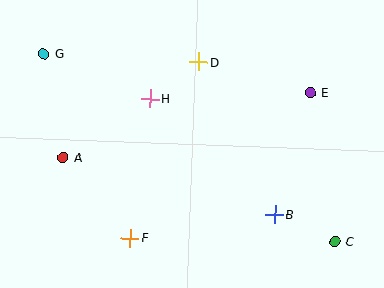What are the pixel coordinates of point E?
Point E is at (310, 93).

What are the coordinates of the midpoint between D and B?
The midpoint between D and B is at (237, 138).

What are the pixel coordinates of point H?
Point H is at (150, 99).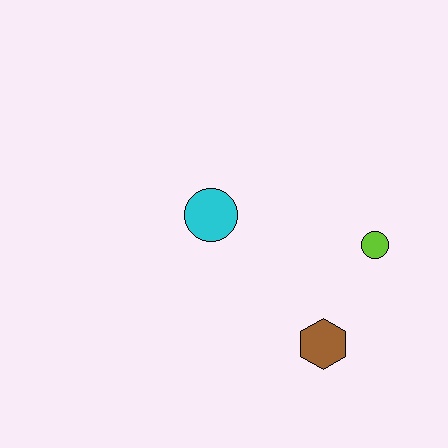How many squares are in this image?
There are no squares.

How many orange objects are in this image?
There are no orange objects.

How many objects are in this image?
There are 3 objects.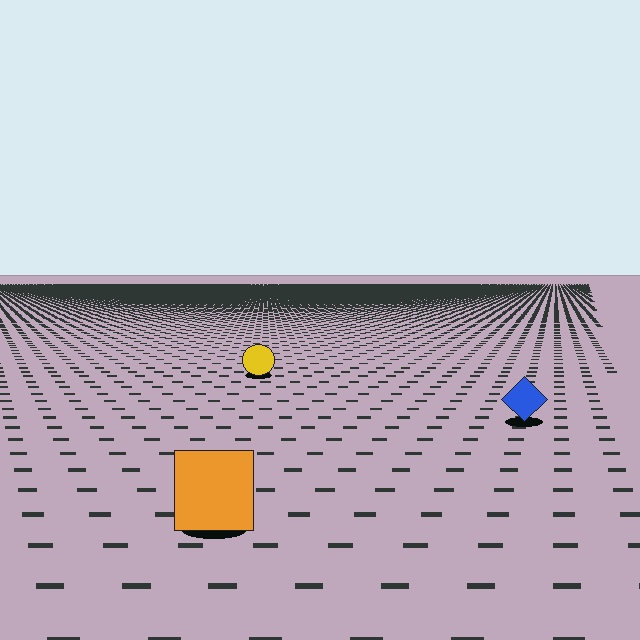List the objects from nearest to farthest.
From nearest to farthest: the orange square, the blue diamond, the yellow circle.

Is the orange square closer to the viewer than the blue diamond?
Yes. The orange square is closer — you can tell from the texture gradient: the ground texture is coarser near it.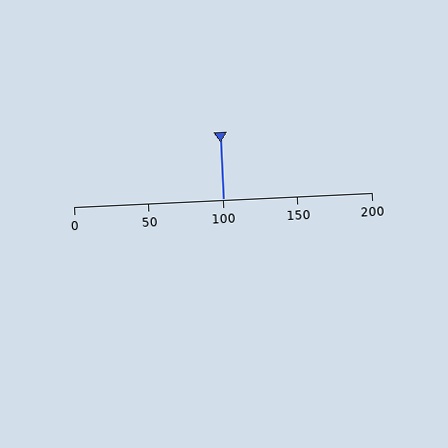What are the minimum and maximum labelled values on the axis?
The axis runs from 0 to 200.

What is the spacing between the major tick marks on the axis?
The major ticks are spaced 50 apart.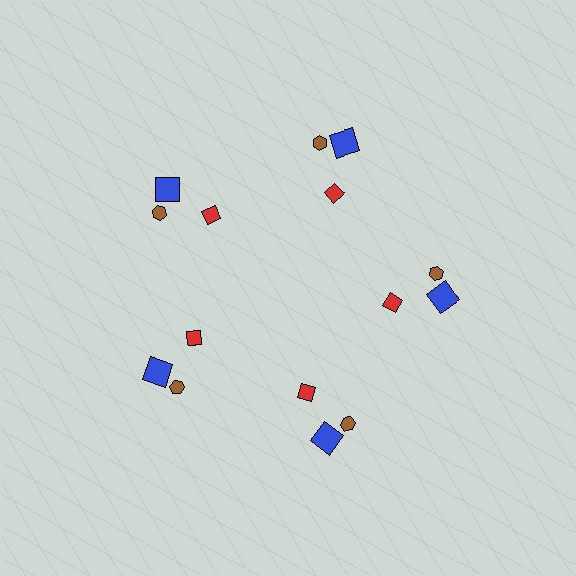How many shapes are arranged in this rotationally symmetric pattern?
There are 15 shapes, arranged in 5 groups of 3.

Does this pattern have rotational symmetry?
Yes, this pattern has 5-fold rotational symmetry. It looks the same after rotating 72 degrees around the center.